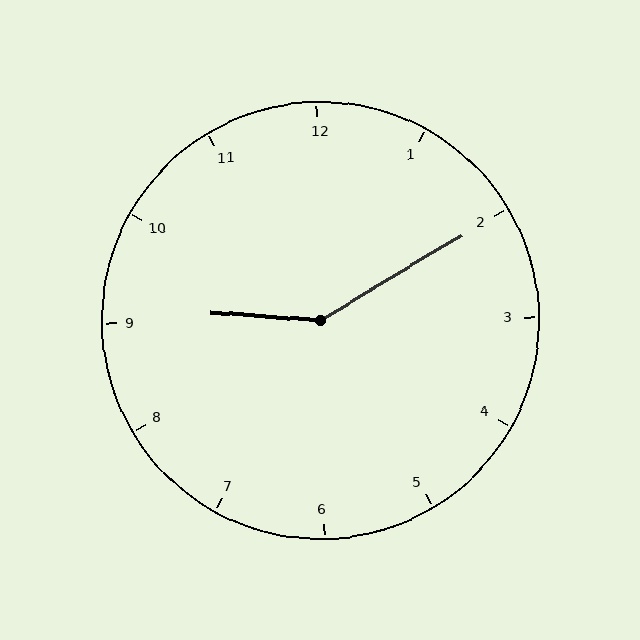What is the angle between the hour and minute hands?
Approximately 145 degrees.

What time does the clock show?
9:10.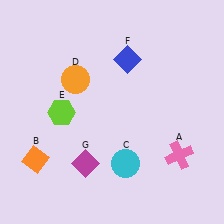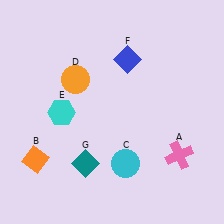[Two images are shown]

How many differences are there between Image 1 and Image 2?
There are 2 differences between the two images.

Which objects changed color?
E changed from lime to cyan. G changed from magenta to teal.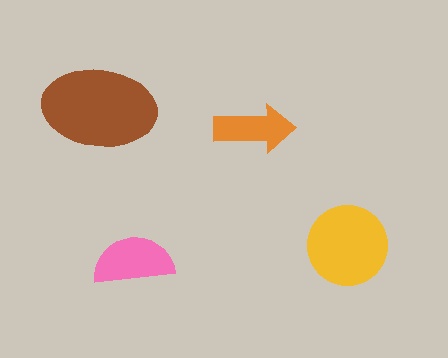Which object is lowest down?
The pink semicircle is bottommost.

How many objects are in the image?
There are 4 objects in the image.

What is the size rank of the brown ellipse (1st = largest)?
1st.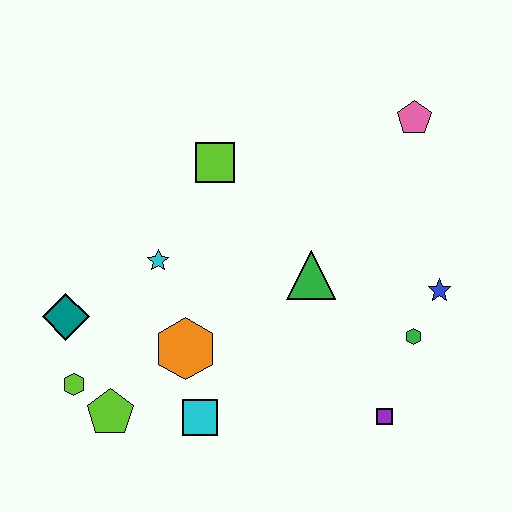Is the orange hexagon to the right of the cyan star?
Yes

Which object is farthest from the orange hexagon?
The pink pentagon is farthest from the orange hexagon.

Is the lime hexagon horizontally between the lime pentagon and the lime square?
No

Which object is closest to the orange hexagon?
The cyan square is closest to the orange hexagon.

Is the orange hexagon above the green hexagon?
No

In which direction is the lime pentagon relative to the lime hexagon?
The lime pentagon is to the right of the lime hexagon.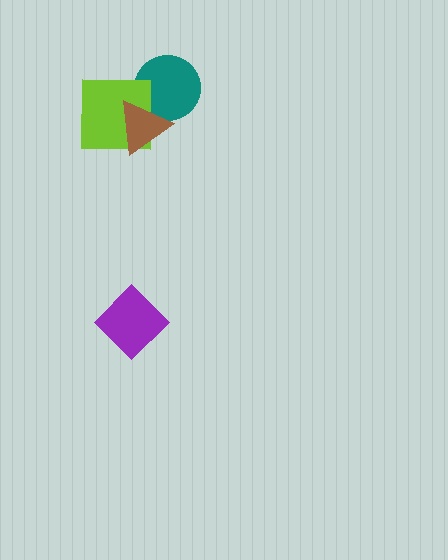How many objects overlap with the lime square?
2 objects overlap with the lime square.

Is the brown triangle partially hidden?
No, no other shape covers it.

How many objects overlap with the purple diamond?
0 objects overlap with the purple diamond.